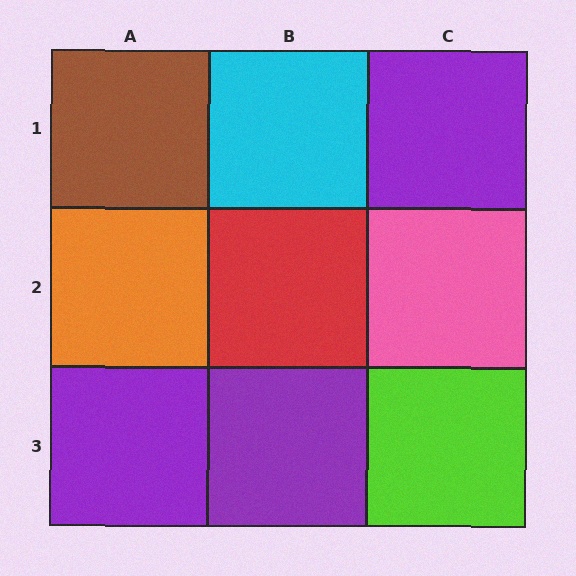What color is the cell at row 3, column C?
Lime.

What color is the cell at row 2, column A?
Orange.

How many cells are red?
1 cell is red.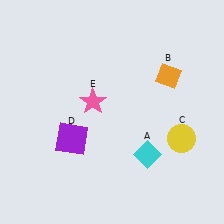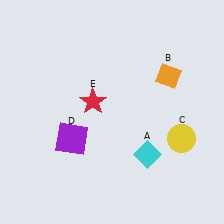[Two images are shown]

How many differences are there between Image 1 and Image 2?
There is 1 difference between the two images.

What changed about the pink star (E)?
In Image 1, E is pink. In Image 2, it changed to red.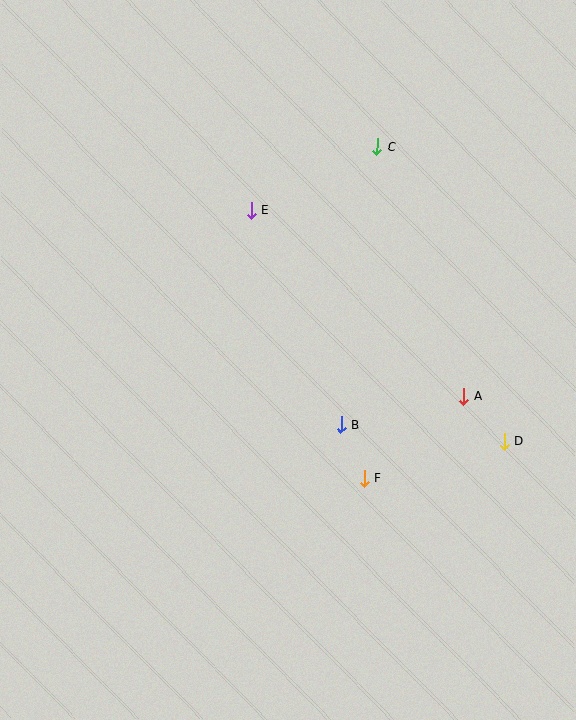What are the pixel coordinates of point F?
Point F is at (364, 478).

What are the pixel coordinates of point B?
Point B is at (341, 425).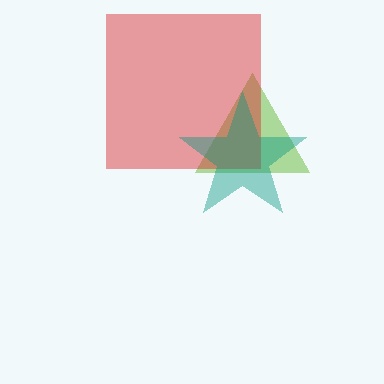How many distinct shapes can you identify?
There are 3 distinct shapes: a lime triangle, a red square, a teal star.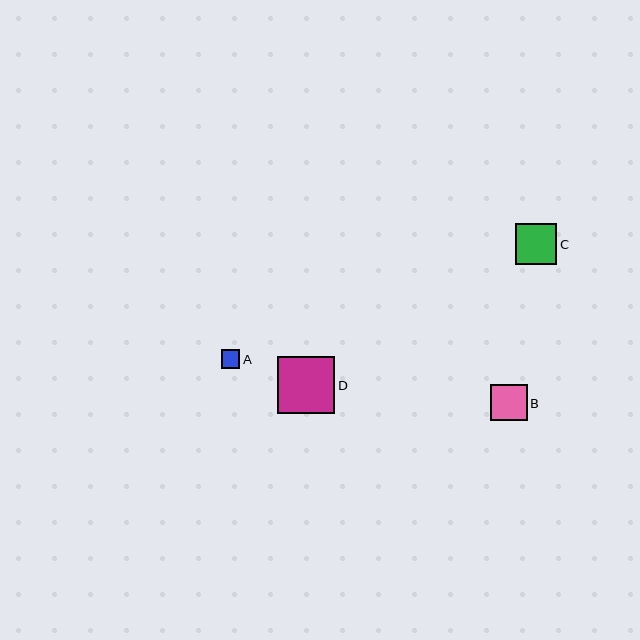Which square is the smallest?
Square A is the smallest with a size of approximately 18 pixels.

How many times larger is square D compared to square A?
Square D is approximately 3.1 times the size of square A.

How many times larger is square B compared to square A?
Square B is approximately 2.0 times the size of square A.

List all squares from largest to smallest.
From largest to smallest: D, C, B, A.